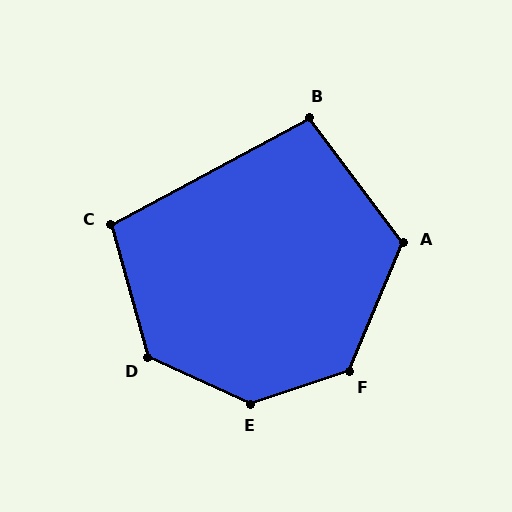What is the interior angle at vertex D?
Approximately 130 degrees (obtuse).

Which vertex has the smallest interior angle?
B, at approximately 99 degrees.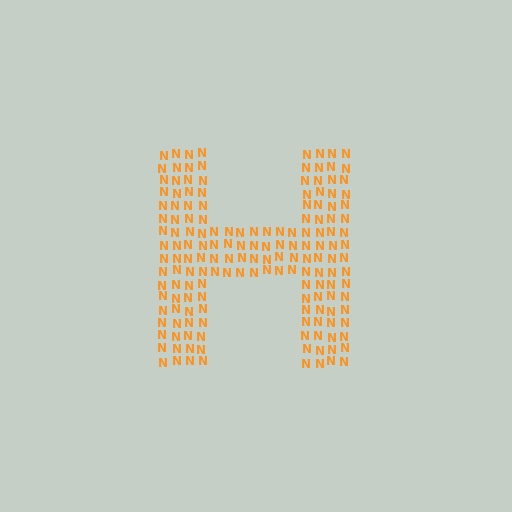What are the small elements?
The small elements are letter N's.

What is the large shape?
The large shape is the letter H.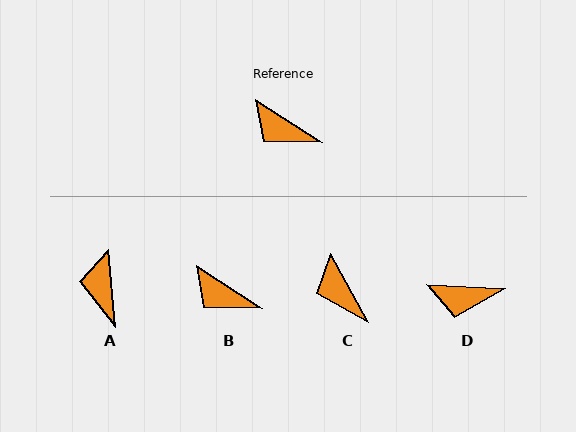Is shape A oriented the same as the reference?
No, it is off by about 52 degrees.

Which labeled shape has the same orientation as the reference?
B.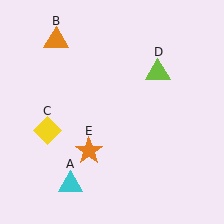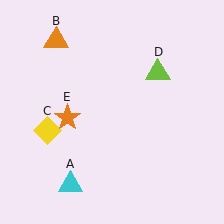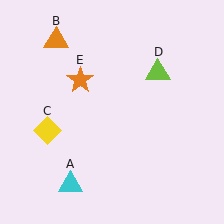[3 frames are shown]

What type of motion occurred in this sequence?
The orange star (object E) rotated clockwise around the center of the scene.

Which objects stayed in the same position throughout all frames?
Cyan triangle (object A) and orange triangle (object B) and yellow diamond (object C) and lime triangle (object D) remained stationary.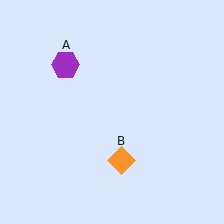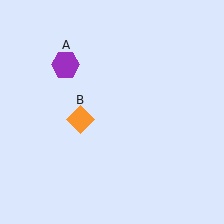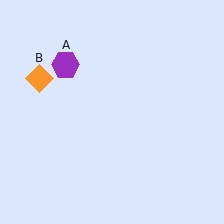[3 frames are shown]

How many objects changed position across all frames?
1 object changed position: orange diamond (object B).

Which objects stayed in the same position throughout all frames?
Purple hexagon (object A) remained stationary.